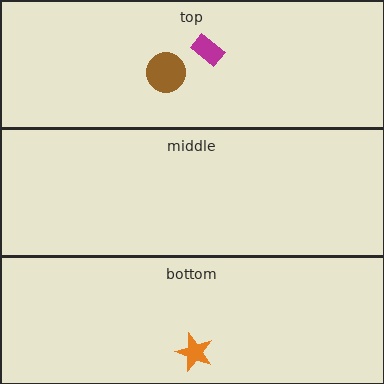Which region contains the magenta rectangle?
The top region.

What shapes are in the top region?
The brown circle, the magenta rectangle.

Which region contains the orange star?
The bottom region.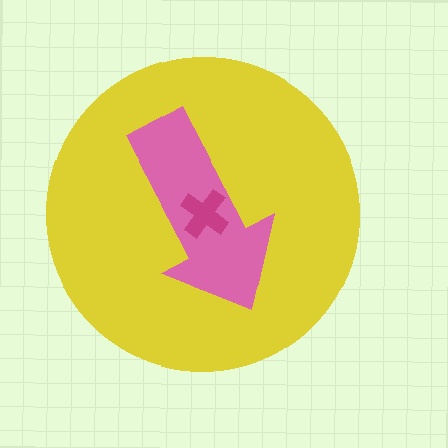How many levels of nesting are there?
3.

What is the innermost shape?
The magenta cross.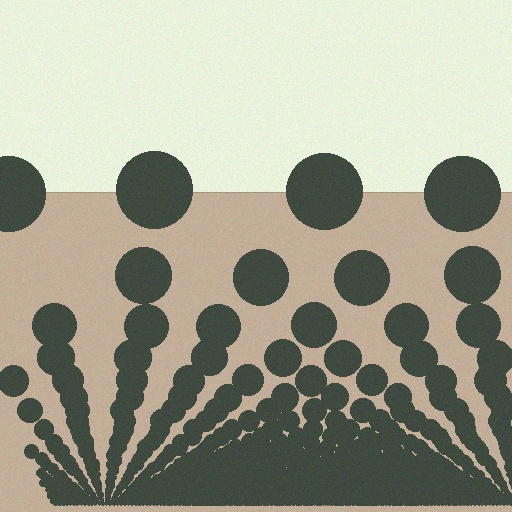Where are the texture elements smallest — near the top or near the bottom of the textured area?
Near the bottom.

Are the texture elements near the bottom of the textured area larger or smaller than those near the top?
Smaller. The gradient is inverted — elements near the bottom are smaller and denser.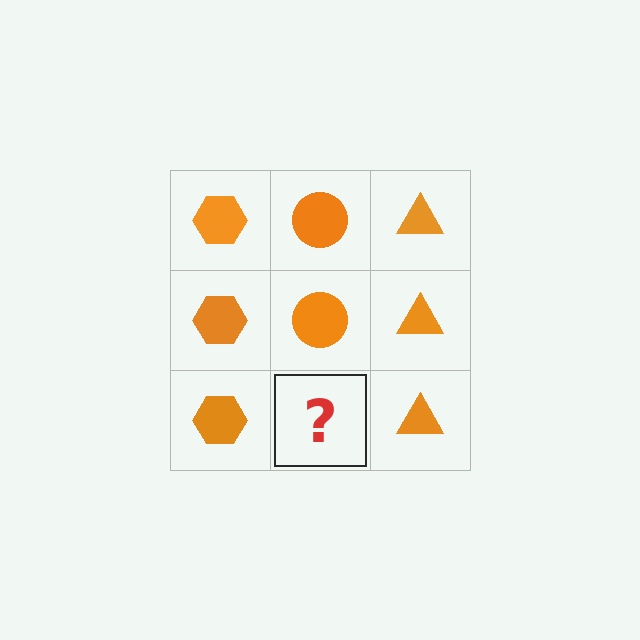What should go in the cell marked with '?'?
The missing cell should contain an orange circle.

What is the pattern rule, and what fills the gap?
The rule is that each column has a consistent shape. The gap should be filled with an orange circle.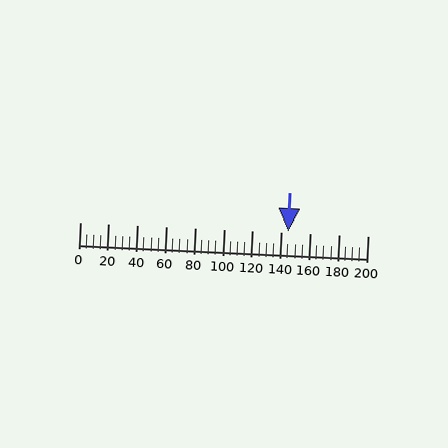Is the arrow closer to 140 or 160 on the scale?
The arrow is closer to 140.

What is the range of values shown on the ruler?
The ruler shows values from 0 to 200.